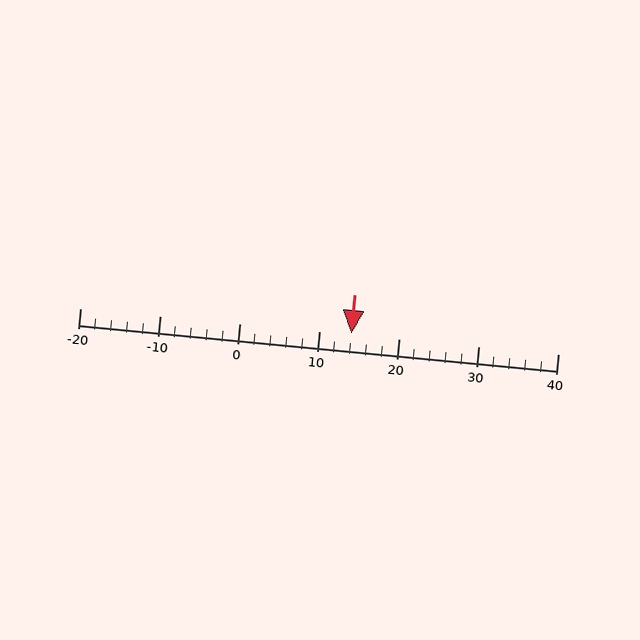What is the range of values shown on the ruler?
The ruler shows values from -20 to 40.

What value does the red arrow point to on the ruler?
The red arrow points to approximately 14.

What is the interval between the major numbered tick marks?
The major tick marks are spaced 10 units apart.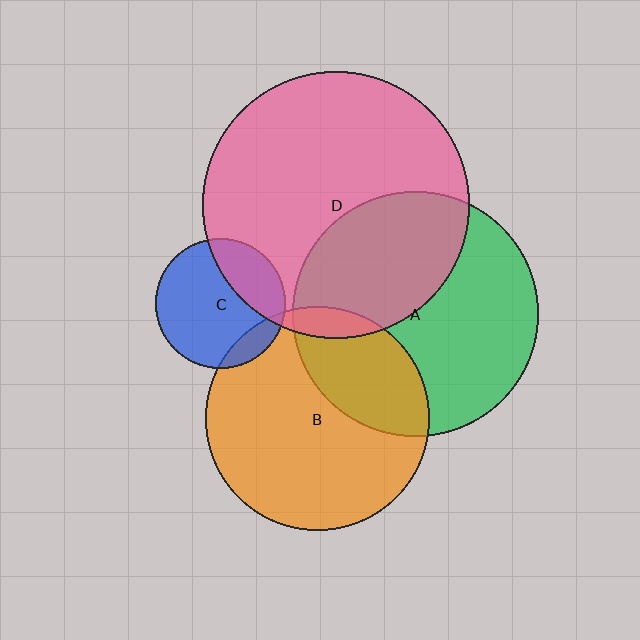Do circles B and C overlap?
Yes.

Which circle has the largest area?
Circle D (pink).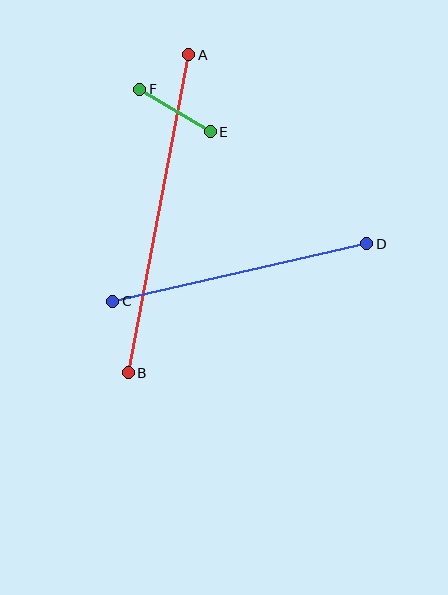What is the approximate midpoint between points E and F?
The midpoint is at approximately (175, 110) pixels.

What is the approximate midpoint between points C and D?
The midpoint is at approximately (240, 272) pixels.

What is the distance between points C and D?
The distance is approximately 260 pixels.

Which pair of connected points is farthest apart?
Points A and B are farthest apart.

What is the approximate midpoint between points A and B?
The midpoint is at approximately (159, 214) pixels.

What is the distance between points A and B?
The distance is approximately 324 pixels.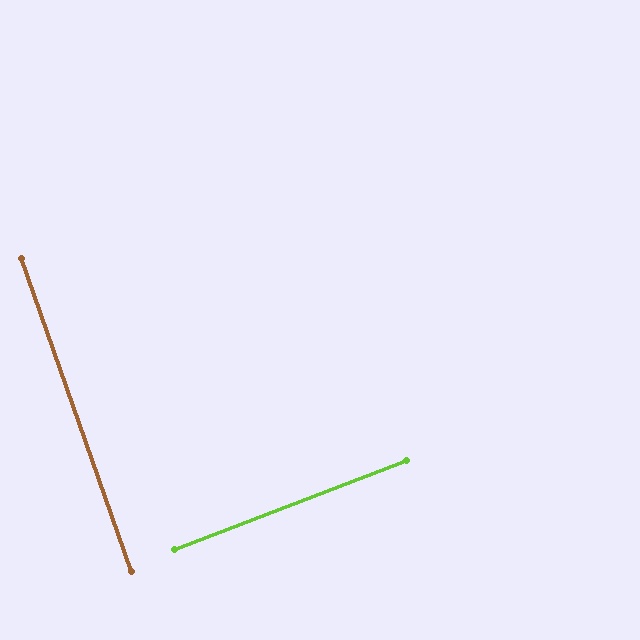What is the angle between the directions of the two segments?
Approximately 88 degrees.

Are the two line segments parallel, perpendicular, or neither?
Perpendicular — they meet at approximately 88°.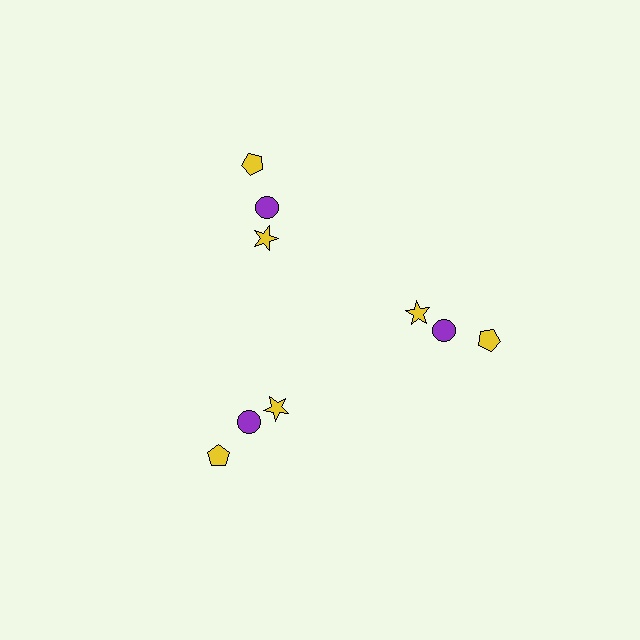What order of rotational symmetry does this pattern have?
This pattern has 3-fold rotational symmetry.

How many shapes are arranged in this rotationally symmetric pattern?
There are 9 shapes, arranged in 3 groups of 3.